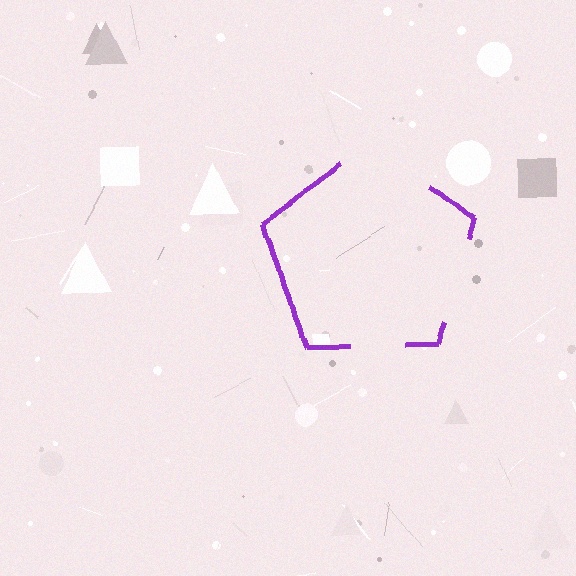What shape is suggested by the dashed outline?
The dashed outline suggests a pentagon.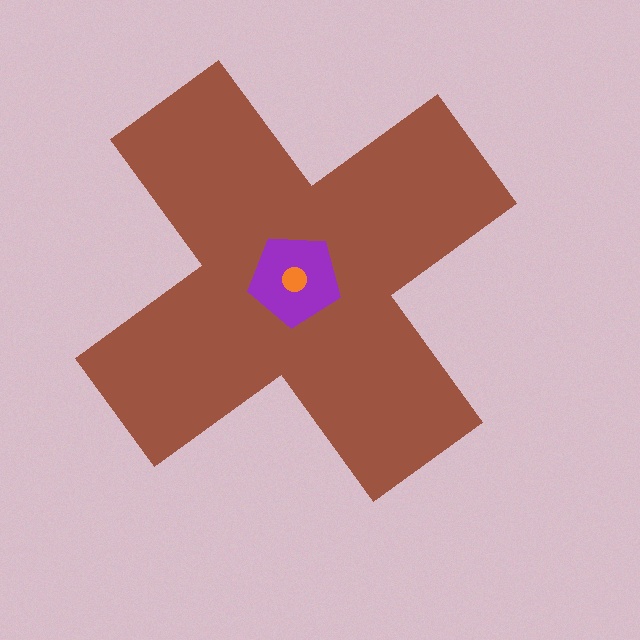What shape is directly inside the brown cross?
The purple pentagon.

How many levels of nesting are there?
3.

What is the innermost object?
The orange circle.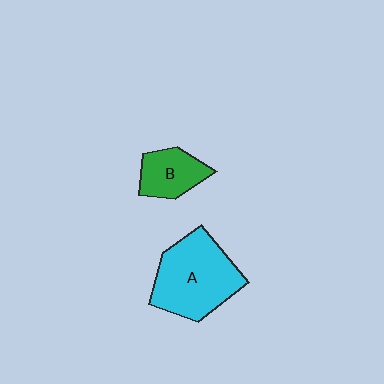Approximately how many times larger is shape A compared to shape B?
Approximately 2.1 times.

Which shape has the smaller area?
Shape B (green).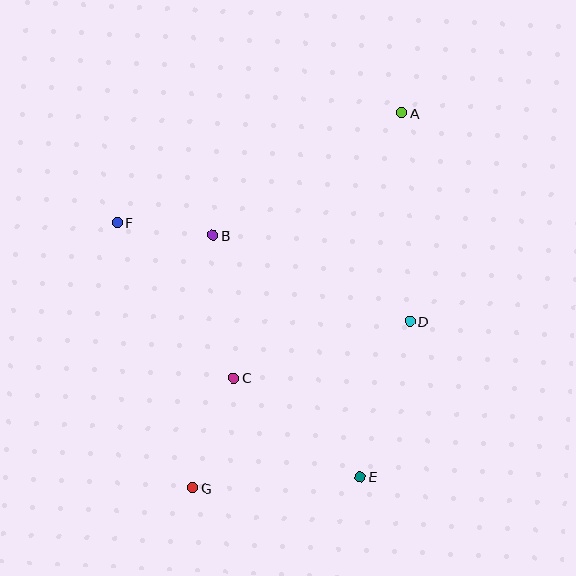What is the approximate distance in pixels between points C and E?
The distance between C and E is approximately 161 pixels.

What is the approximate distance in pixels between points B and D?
The distance between B and D is approximately 215 pixels.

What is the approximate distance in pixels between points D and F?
The distance between D and F is approximately 309 pixels.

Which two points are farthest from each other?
Points A and G are farthest from each other.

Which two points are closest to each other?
Points B and F are closest to each other.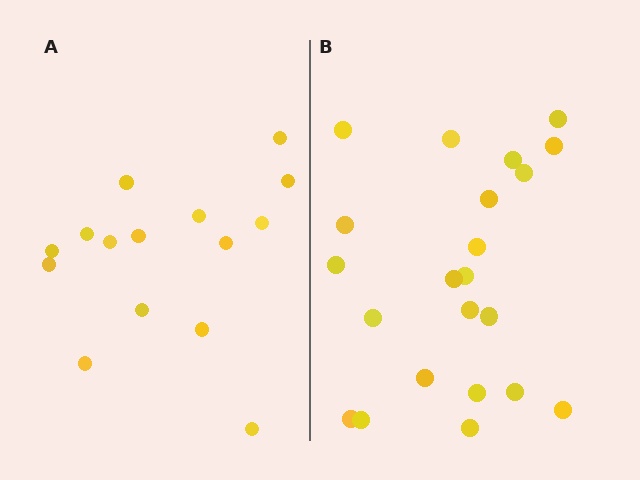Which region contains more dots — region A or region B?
Region B (the right region) has more dots.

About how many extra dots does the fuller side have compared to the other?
Region B has roughly 8 or so more dots than region A.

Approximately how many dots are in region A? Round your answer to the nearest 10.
About 20 dots. (The exact count is 15, which rounds to 20.)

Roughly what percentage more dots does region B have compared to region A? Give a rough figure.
About 45% more.